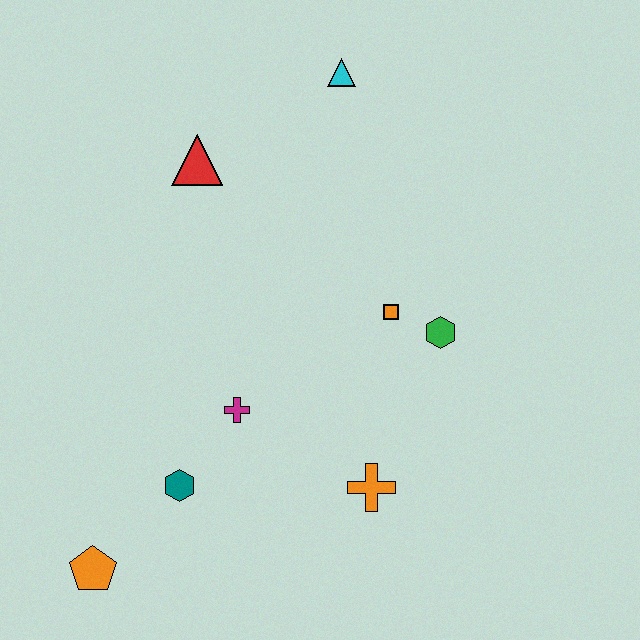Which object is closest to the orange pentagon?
The teal hexagon is closest to the orange pentagon.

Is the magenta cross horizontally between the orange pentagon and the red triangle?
No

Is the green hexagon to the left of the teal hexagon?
No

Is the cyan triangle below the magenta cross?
No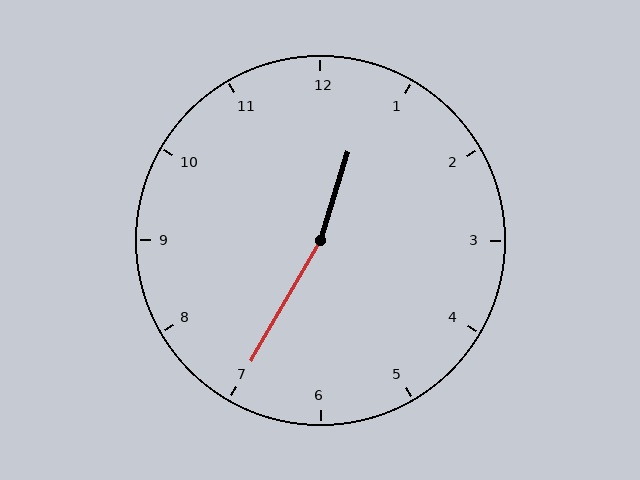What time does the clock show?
12:35.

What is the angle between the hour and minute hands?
Approximately 168 degrees.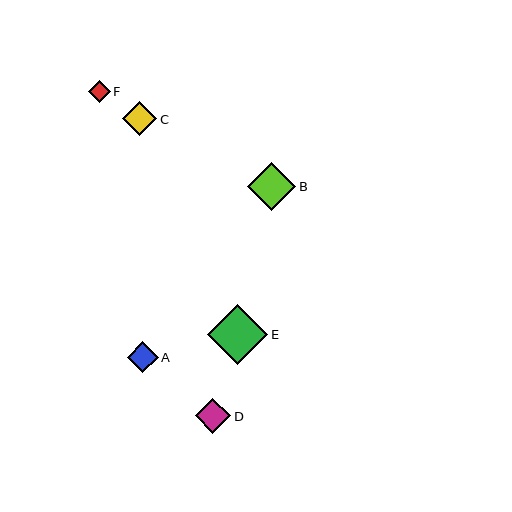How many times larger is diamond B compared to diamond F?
Diamond B is approximately 2.2 times the size of diamond F.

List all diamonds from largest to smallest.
From largest to smallest: E, B, D, C, A, F.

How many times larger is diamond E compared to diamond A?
Diamond E is approximately 1.9 times the size of diamond A.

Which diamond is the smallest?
Diamond F is the smallest with a size of approximately 22 pixels.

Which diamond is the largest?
Diamond E is the largest with a size of approximately 60 pixels.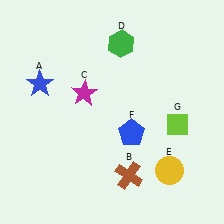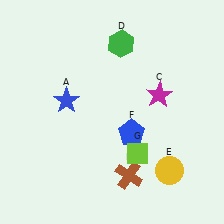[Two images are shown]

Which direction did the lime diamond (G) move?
The lime diamond (G) moved left.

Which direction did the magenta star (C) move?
The magenta star (C) moved right.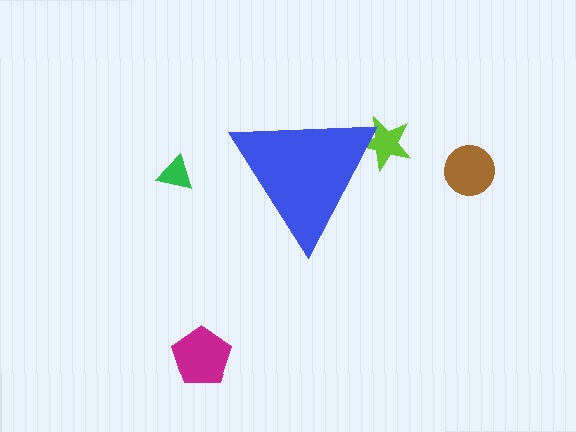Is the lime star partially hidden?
Yes, the lime star is partially hidden behind the blue triangle.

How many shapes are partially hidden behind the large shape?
1 shape is partially hidden.